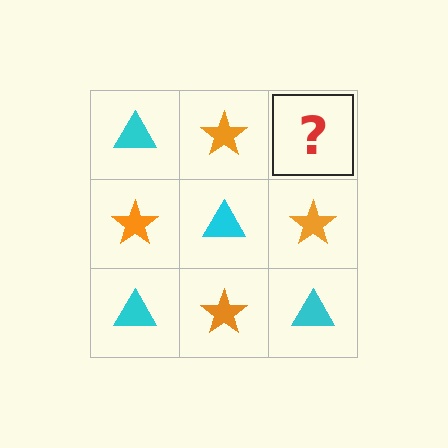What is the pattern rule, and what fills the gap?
The rule is that it alternates cyan triangle and orange star in a checkerboard pattern. The gap should be filled with a cyan triangle.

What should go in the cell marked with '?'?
The missing cell should contain a cyan triangle.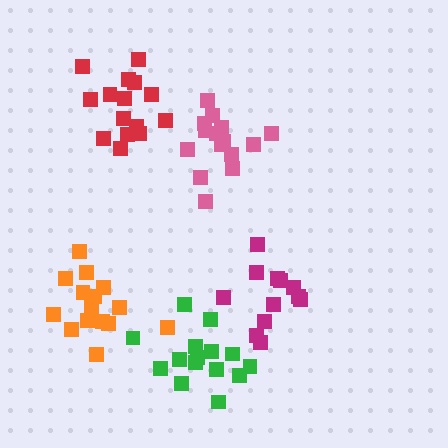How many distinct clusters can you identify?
There are 5 distinct clusters.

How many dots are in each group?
Group 1: 12 dots, Group 2: 15 dots, Group 3: 15 dots, Group 4: 15 dots, Group 5: 15 dots (72 total).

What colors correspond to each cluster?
The clusters are colored: magenta, pink, red, orange, green.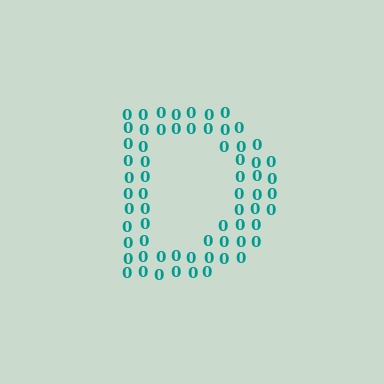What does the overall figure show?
The overall figure shows the letter D.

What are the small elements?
The small elements are digit 0's.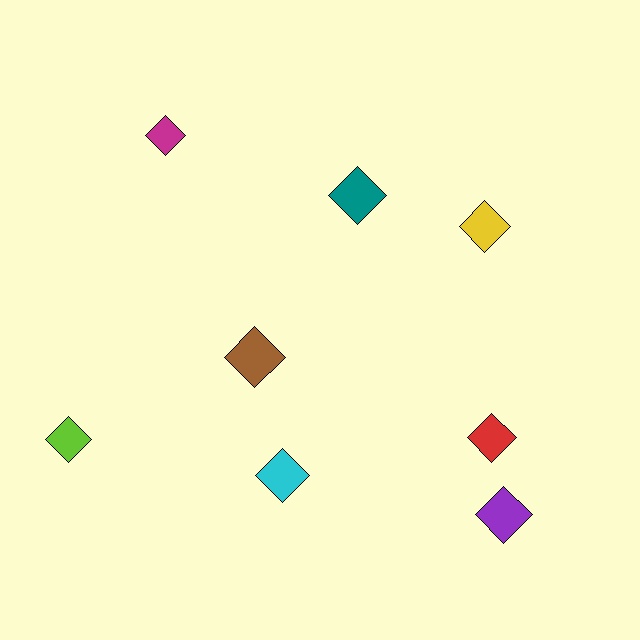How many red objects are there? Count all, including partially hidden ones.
There is 1 red object.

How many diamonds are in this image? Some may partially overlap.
There are 8 diamonds.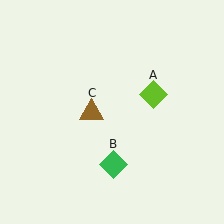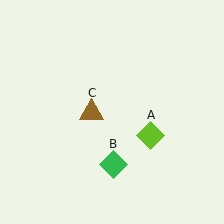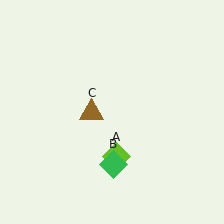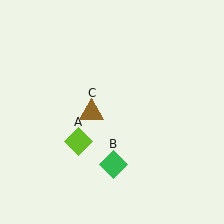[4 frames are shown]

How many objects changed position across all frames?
1 object changed position: lime diamond (object A).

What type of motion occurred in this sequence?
The lime diamond (object A) rotated clockwise around the center of the scene.